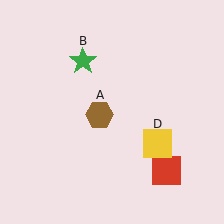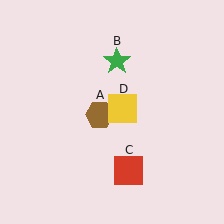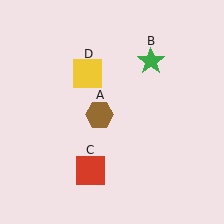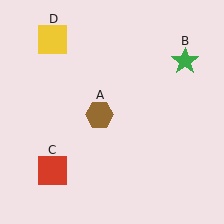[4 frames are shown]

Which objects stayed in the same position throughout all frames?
Brown hexagon (object A) remained stationary.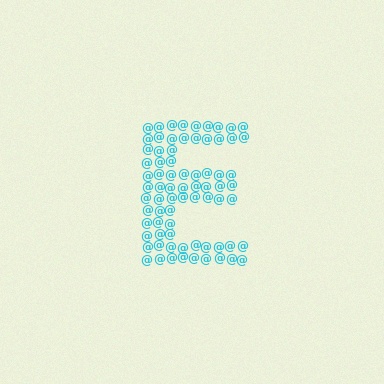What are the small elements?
The small elements are at signs.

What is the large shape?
The large shape is the letter E.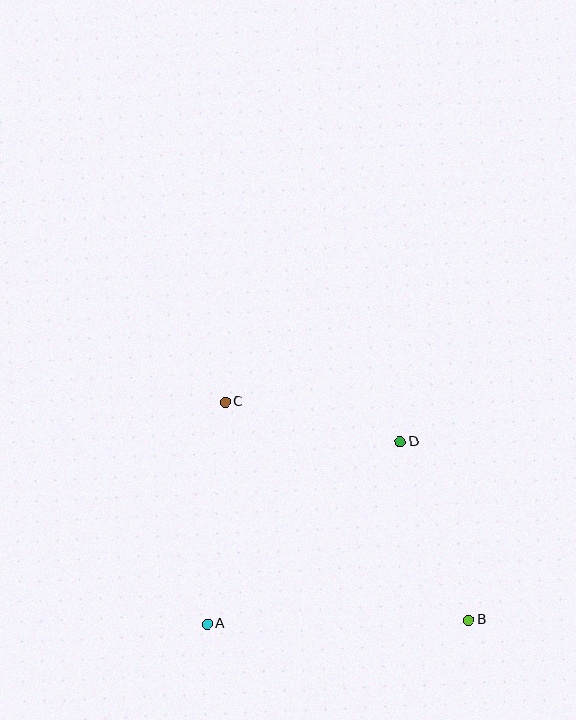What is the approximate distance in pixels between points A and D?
The distance between A and D is approximately 266 pixels.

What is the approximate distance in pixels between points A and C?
The distance between A and C is approximately 223 pixels.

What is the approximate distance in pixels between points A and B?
The distance between A and B is approximately 262 pixels.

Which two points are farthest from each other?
Points B and C are farthest from each other.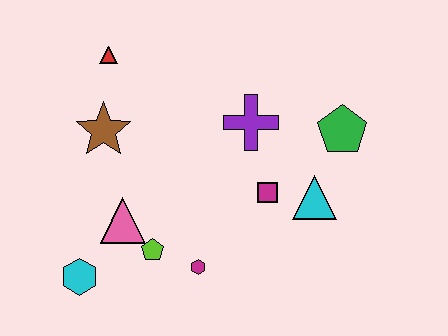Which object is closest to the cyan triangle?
The magenta square is closest to the cyan triangle.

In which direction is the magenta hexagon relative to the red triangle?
The magenta hexagon is below the red triangle.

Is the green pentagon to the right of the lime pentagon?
Yes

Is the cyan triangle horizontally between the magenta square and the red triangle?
No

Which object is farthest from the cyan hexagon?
The green pentagon is farthest from the cyan hexagon.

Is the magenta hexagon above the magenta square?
No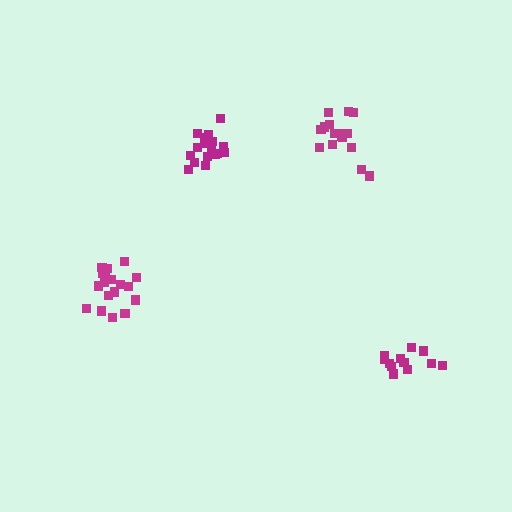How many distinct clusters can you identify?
There are 4 distinct clusters.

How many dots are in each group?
Group 1: 17 dots, Group 2: 12 dots, Group 3: 16 dots, Group 4: 18 dots (63 total).